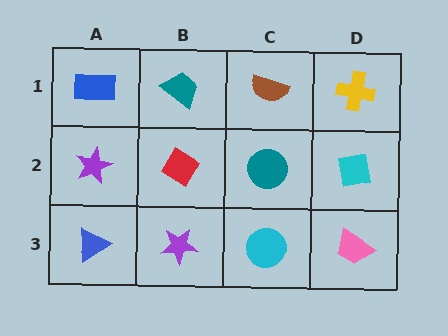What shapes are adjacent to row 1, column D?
A cyan square (row 2, column D), a brown semicircle (row 1, column C).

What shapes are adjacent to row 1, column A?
A purple star (row 2, column A), a teal trapezoid (row 1, column B).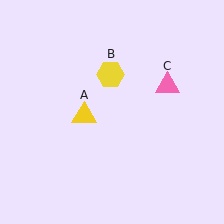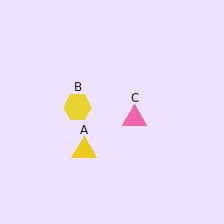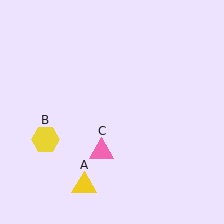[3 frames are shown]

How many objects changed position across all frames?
3 objects changed position: yellow triangle (object A), yellow hexagon (object B), pink triangle (object C).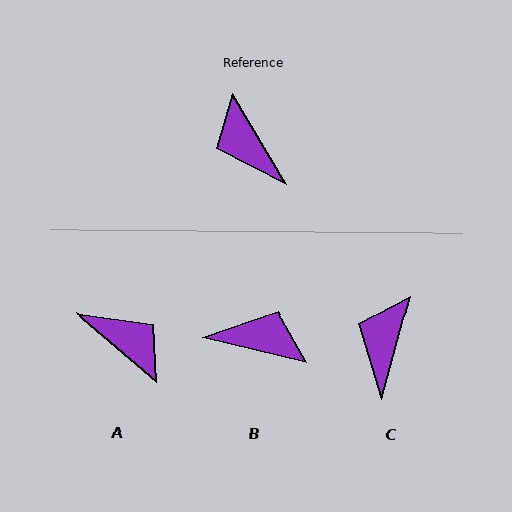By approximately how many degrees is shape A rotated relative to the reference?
Approximately 161 degrees clockwise.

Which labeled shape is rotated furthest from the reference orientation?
A, about 161 degrees away.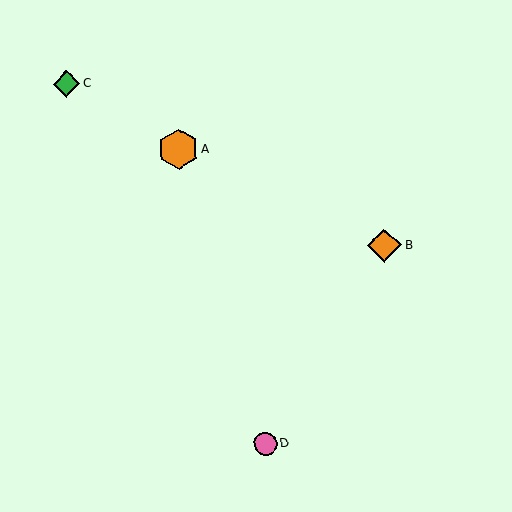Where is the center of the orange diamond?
The center of the orange diamond is at (385, 245).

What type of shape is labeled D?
Shape D is a pink circle.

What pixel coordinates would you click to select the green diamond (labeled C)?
Click at (66, 84) to select the green diamond C.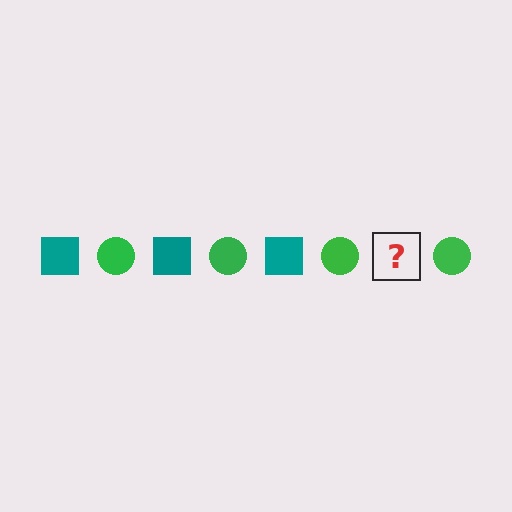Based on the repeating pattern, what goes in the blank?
The blank should be a teal square.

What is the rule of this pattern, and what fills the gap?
The rule is that the pattern alternates between teal square and green circle. The gap should be filled with a teal square.